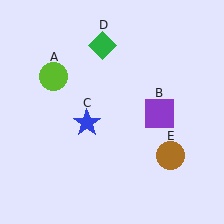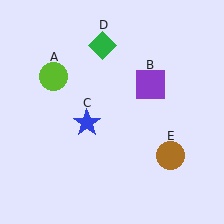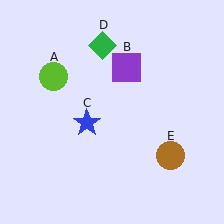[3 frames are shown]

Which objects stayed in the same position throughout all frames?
Lime circle (object A) and blue star (object C) and green diamond (object D) and brown circle (object E) remained stationary.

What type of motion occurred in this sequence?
The purple square (object B) rotated counterclockwise around the center of the scene.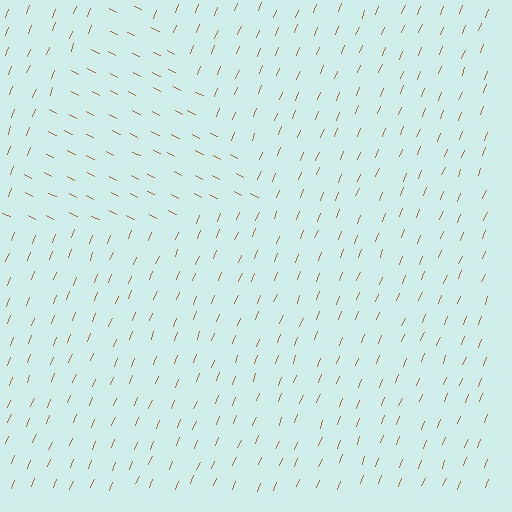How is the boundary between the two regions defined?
The boundary is defined purely by a change in line orientation (approximately 85 degrees difference). All lines are the same color and thickness.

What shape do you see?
I see a triangle.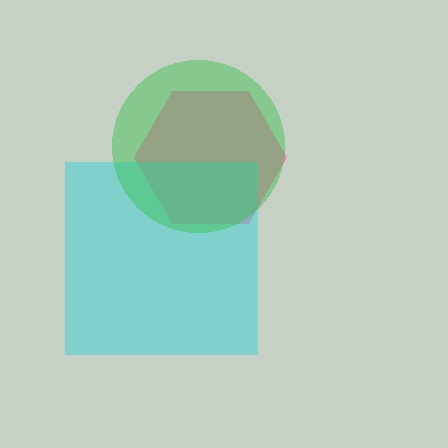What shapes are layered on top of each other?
The layered shapes are: a pink hexagon, a cyan square, a green circle.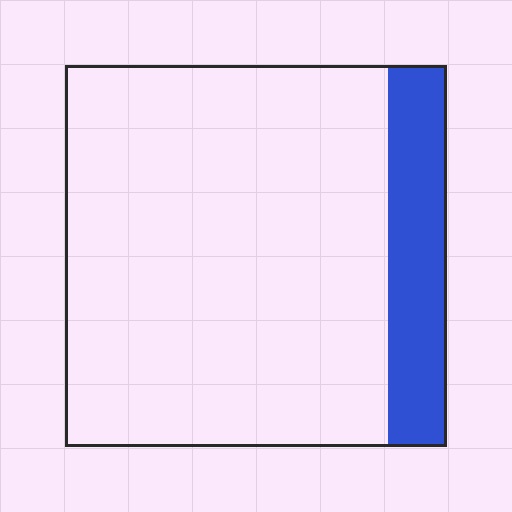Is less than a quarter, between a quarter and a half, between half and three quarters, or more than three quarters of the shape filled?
Less than a quarter.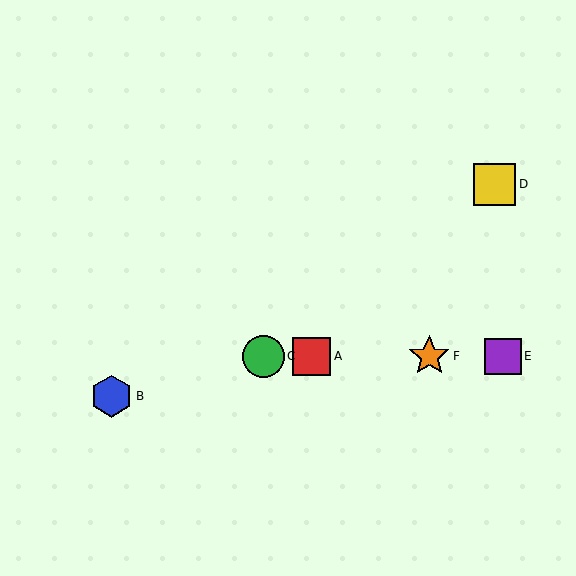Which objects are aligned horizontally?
Objects A, C, E, F are aligned horizontally.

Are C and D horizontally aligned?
No, C is at y≈356 and D is at y≈184.